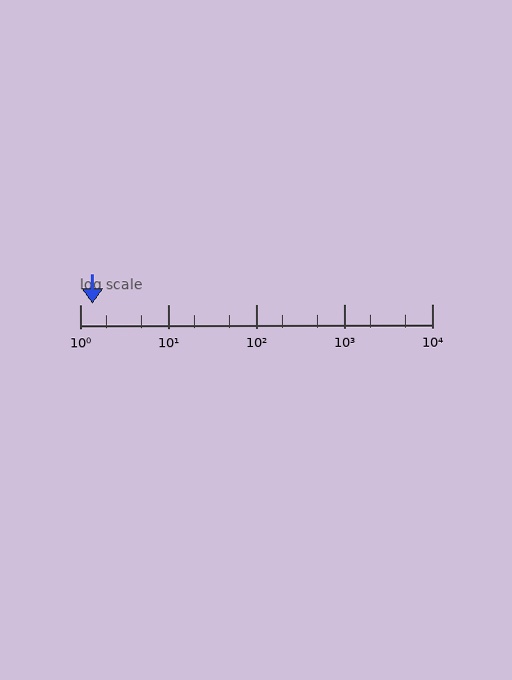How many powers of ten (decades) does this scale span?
The scale spans 4 decades, from 1 to 10000.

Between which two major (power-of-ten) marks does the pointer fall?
The pointer is between 1 and 10.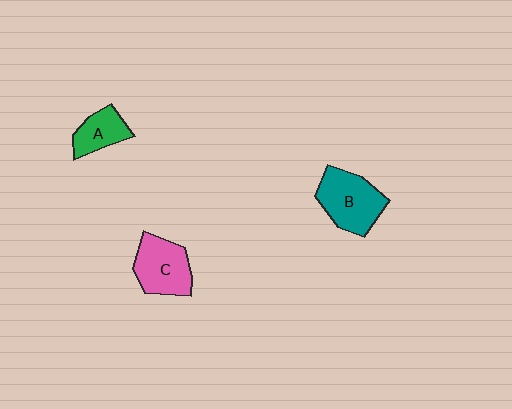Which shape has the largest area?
Shape B (teal).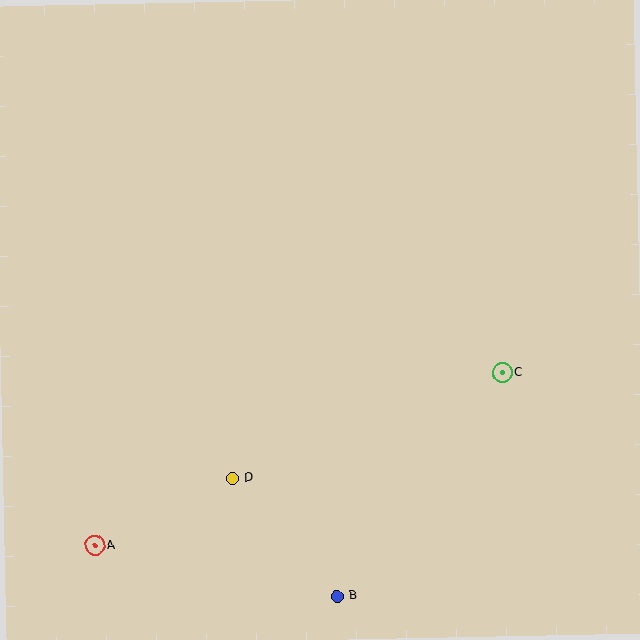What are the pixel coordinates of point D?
Point D is at (232, 478).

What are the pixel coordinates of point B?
Point B is at (337, 596).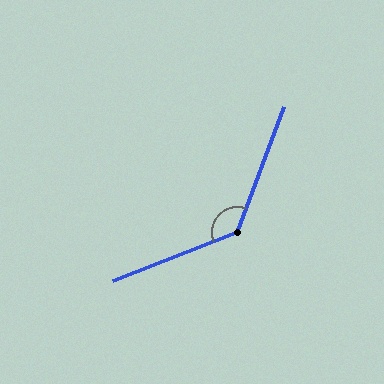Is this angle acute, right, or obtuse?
It is obtuse.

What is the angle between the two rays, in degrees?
Approximately 132 degrees.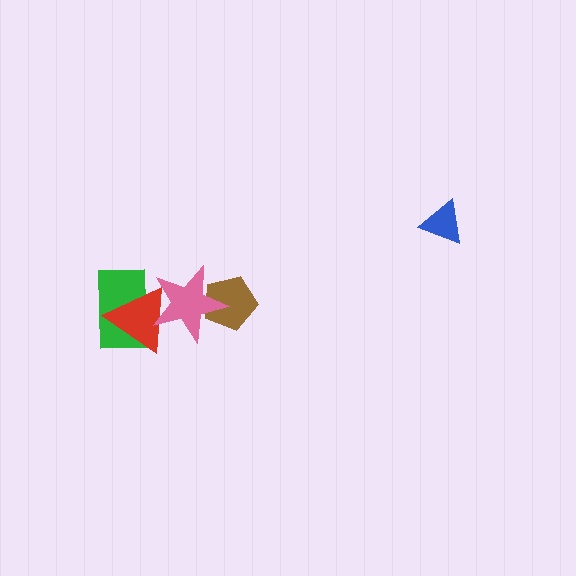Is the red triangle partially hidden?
Yes, it is partially covered by another shape.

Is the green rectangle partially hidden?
Yes, it is partially covered by another shape.